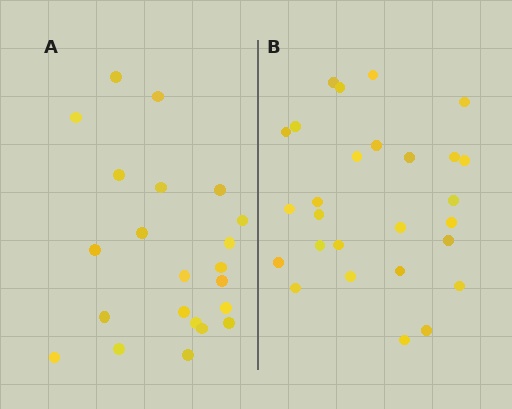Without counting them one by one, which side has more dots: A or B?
Region B (the right region) has more dots.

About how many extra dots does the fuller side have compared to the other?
Region B has about 5 more dots than region A.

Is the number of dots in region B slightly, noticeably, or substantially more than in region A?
Region B has only slightly more — the two regions are fairly close. The ratio is roughly 1.2 to 1.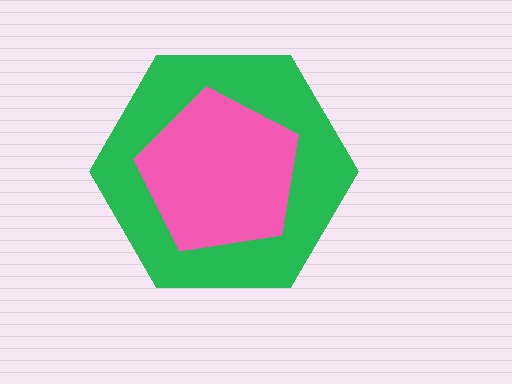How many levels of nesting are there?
2.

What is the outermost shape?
The green hexagon.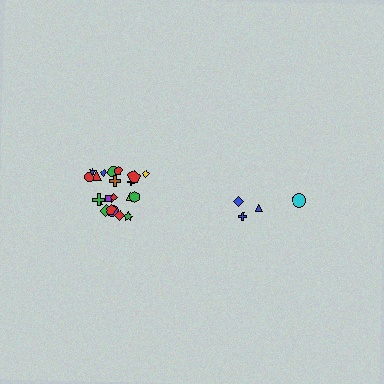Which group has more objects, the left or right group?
The left group.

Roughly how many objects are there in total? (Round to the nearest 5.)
Roughly 25 objects in total.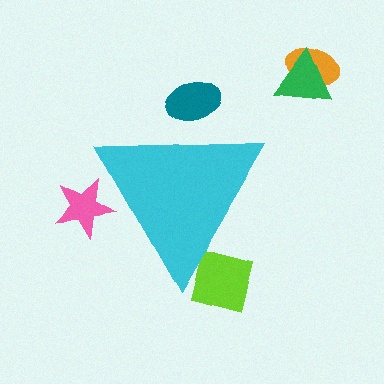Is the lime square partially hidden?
Yes, the lime square is partially hidden behind the cyan triangle.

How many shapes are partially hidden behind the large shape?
3 shapes are partially hidden.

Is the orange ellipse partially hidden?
No, the orange ellipse is fully visible.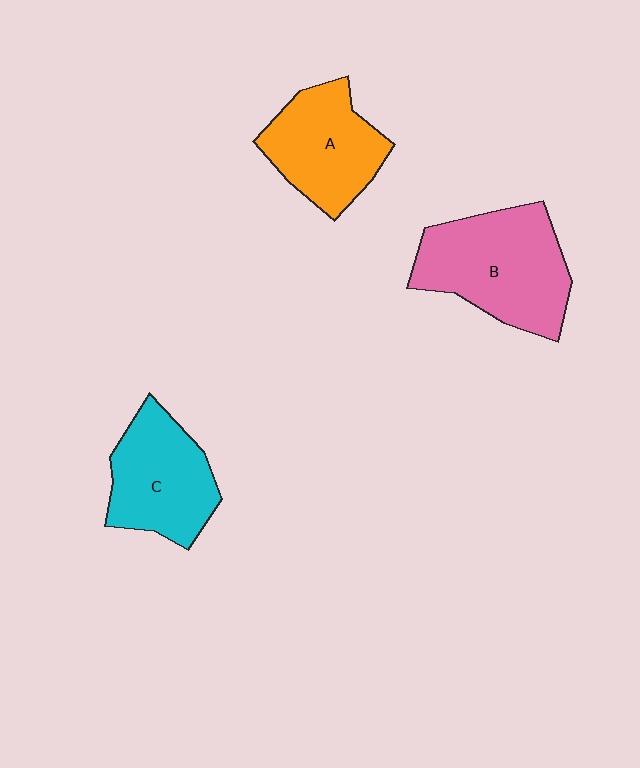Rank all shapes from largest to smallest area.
From largest to smallest: B (pink), C (cyan), A (orange).